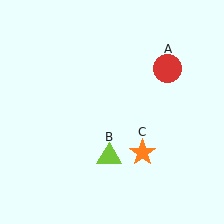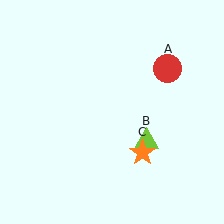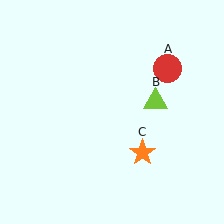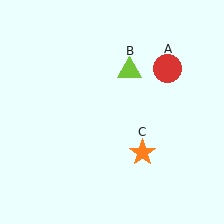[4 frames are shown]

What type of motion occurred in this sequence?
The lime triangle (object B) rotated counterclockwise around the center of the scene.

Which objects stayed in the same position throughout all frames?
Red circle (object A) and orange star (object C) remained stationary.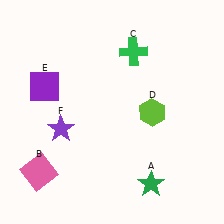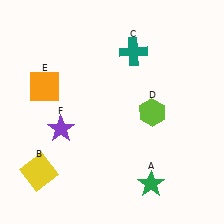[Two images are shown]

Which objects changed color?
B changed from pink to yellow. C changed from green to teal. E changed from purple to orange.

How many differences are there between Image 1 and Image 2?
There are 3 differences between the two images.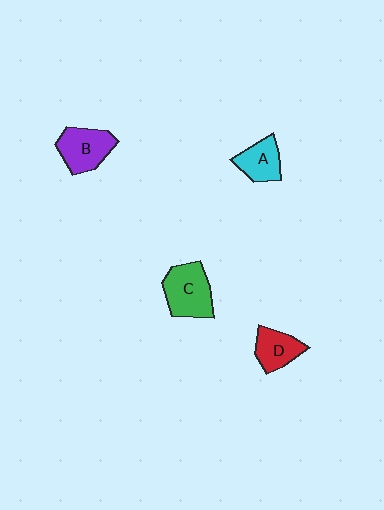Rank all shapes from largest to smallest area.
From largest to smallest: C (green), B (purple), D (red), A (cyan).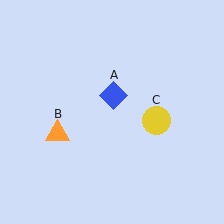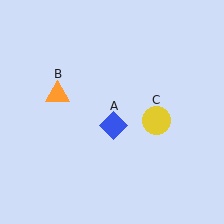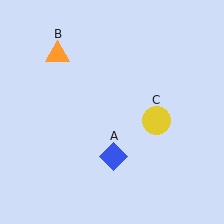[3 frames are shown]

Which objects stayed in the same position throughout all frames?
Yellow circle (object C) remained stationary.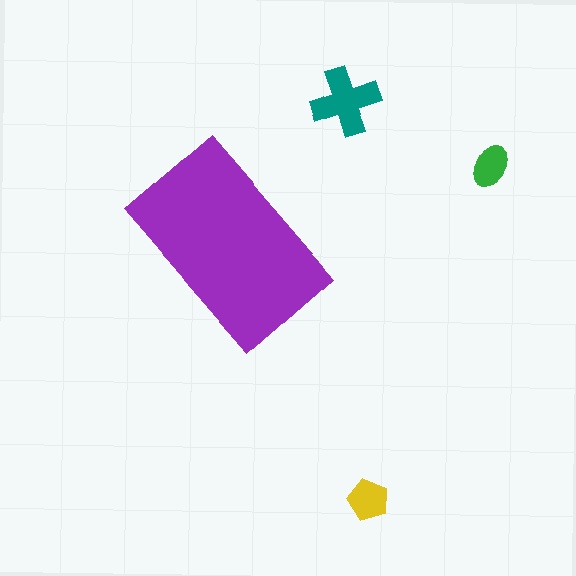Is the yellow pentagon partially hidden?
No, the yellow pentagon is fully visible.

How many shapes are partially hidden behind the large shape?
0 shapes are partially hidden.